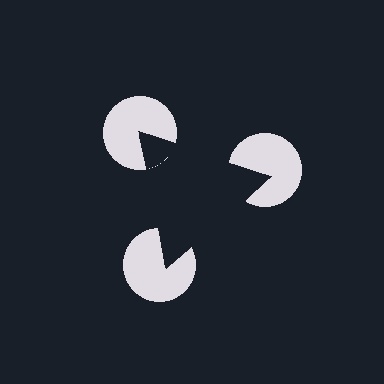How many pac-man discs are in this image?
There are 3 — one at each vertex of the illusory triangle.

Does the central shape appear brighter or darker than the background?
It typically appears slightly darker than the background, even though no actual brightness change is drawn.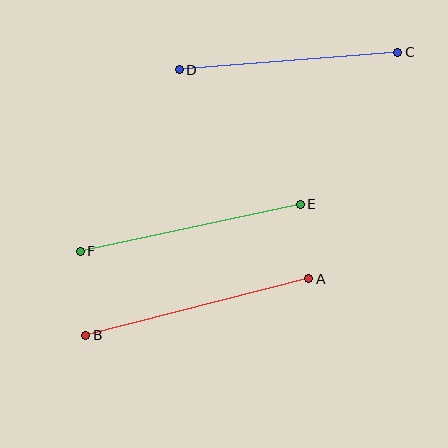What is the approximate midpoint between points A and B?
The midpoint is at approximately (197, 307) pixels.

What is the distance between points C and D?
The distance is approximately 219 pixels.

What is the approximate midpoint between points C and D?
The midpoint is at approximately (289, 61) pixels.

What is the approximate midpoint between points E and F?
The midpoint is at approximately (190, 228) pixels.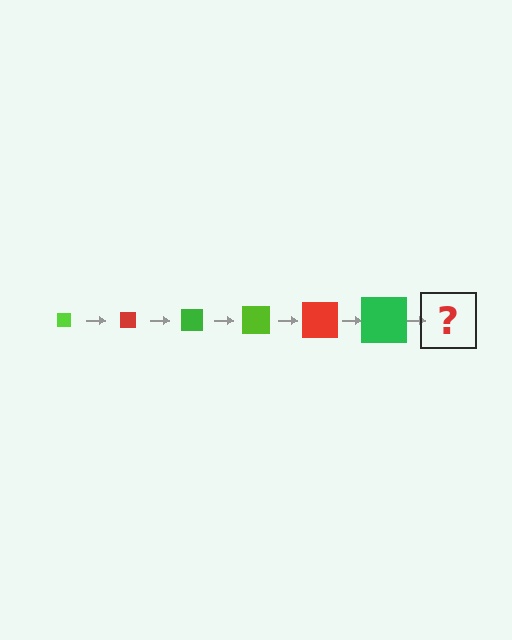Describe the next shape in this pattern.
It should be a lime square, larger than the previous one.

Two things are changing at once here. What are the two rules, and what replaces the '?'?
The two rules are that the square grows larger each step and the color cycles through lime, red, and green. The '?' should be a lime square, larger than the previous one.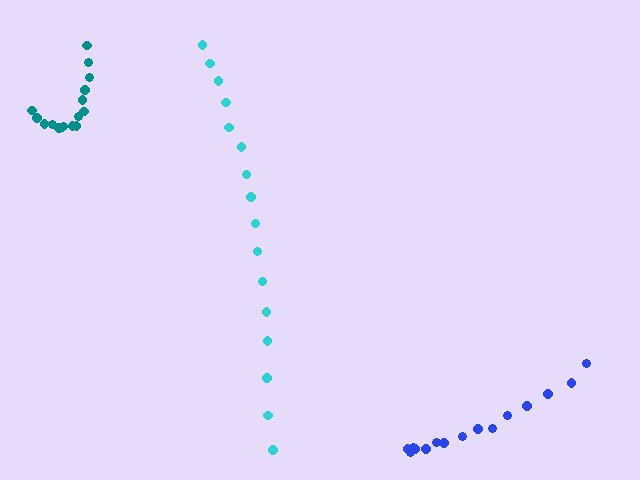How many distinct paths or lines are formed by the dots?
There are 3 distinct paths.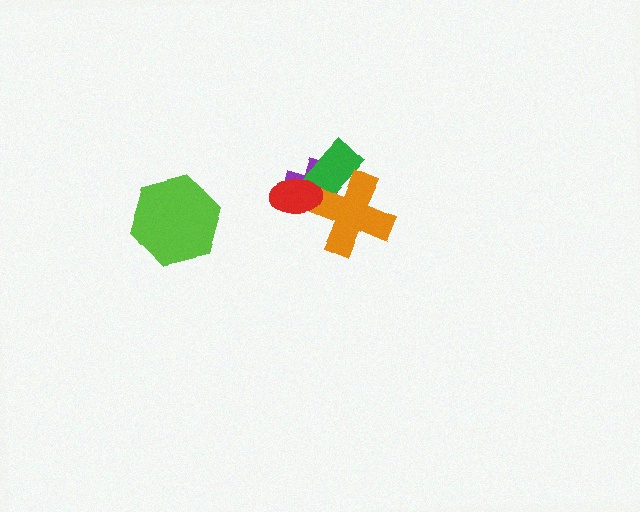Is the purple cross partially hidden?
Yes, it is partially covered by another shape.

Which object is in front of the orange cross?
The red ellipse is in front of the orange cross.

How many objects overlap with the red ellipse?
3 objects overlap with the red ellipse.